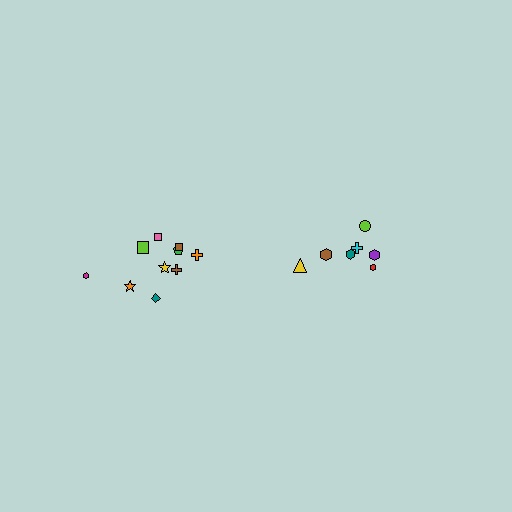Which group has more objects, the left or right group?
The left group.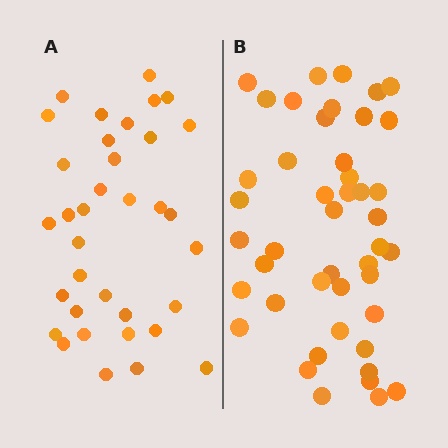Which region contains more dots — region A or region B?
Region B (the right region) has more dots.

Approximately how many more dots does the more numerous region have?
Region B has roughly 10 or so more dots than region A.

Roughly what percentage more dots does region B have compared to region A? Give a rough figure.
About 30% more.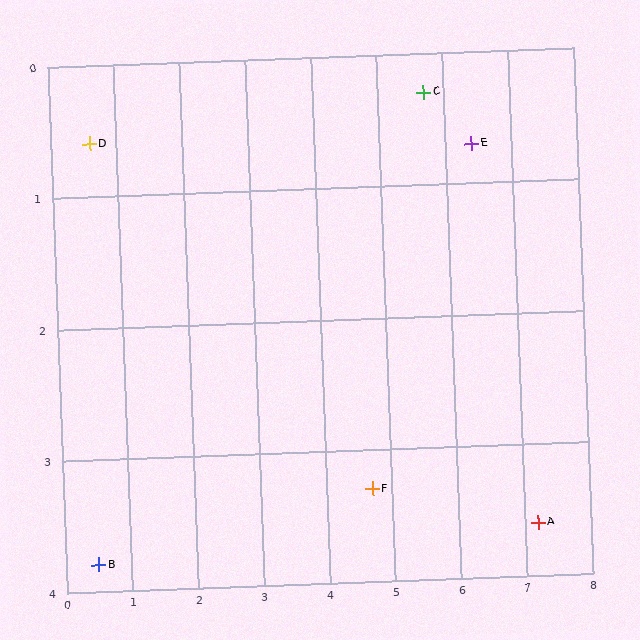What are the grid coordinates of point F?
Point F is at approximately (4.7, 3.3).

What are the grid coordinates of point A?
Point A is at approximately (7.2, 3.6).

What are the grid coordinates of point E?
Point E is at approximately (6.4, 0.7).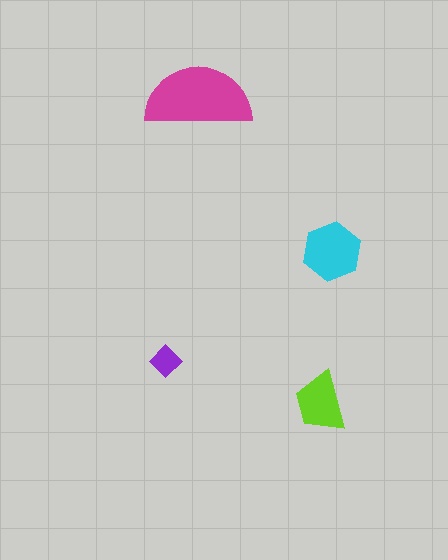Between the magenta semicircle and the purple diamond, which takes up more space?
The magenta semicircle.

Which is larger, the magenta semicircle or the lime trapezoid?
The magenta semicircle.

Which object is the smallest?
The purple diamond.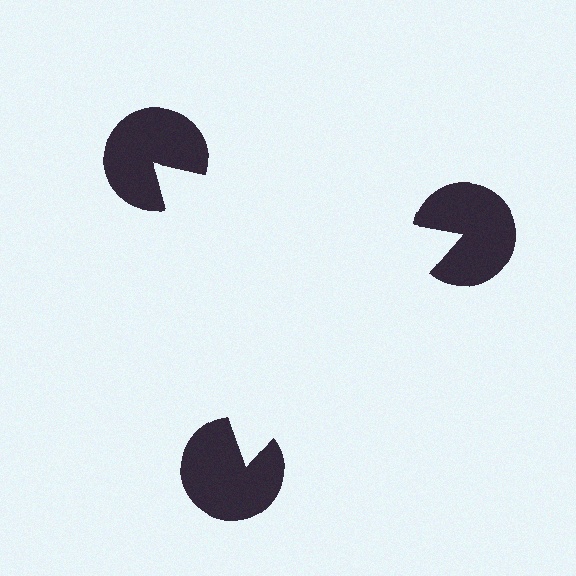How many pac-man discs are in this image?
There are 3 — one at each vertex of the illusory triangle.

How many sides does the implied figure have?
3 sides.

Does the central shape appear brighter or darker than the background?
It typically appears slightly brighter than the background, even though no actual brightness change is drawn.